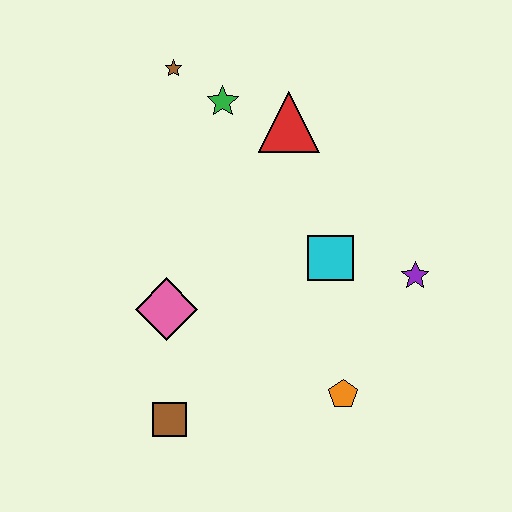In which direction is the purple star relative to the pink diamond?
The purple star is to the right of the pink diamond.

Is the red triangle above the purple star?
Yes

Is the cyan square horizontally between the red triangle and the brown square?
No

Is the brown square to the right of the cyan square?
No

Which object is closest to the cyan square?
The purple star is closest to the cyan square.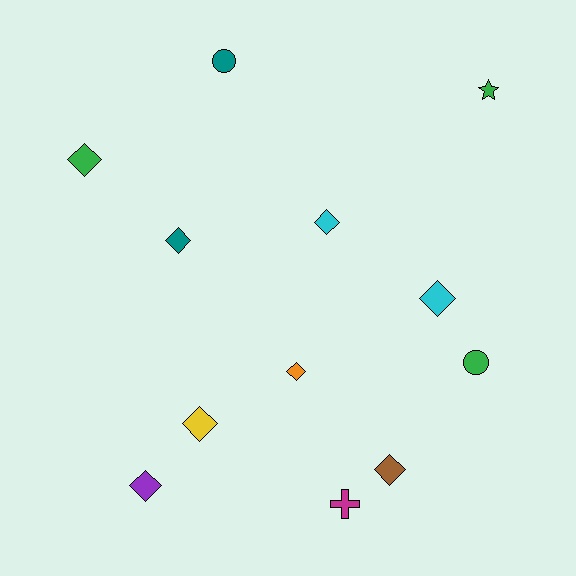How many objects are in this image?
There are 12 objects.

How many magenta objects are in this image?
There is 1 magenta object.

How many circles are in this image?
There are 2 circles.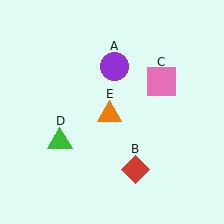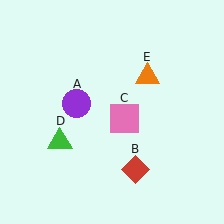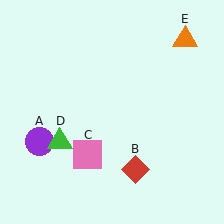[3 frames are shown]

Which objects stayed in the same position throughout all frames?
Red diamond (object B) and green triangle (object D) remained stationary.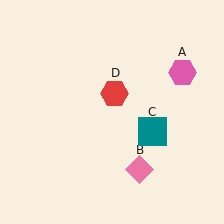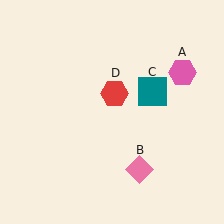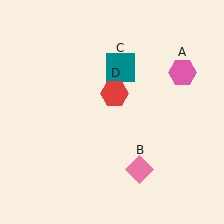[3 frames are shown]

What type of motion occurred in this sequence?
The teal square (object C) rotated counterclockwise around the center of the scene.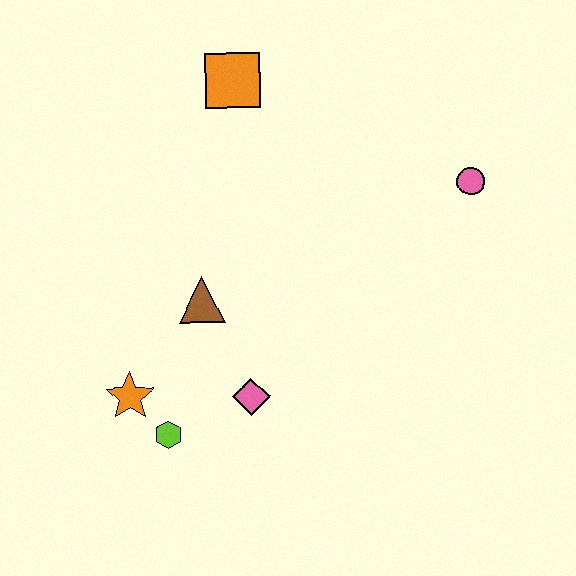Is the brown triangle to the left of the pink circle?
Yes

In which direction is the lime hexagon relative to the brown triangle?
The lime hexagon is below the brown triangle.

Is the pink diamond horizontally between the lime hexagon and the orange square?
No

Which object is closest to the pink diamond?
The lime hexagon is closest to the pink diamond.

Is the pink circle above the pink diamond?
Yes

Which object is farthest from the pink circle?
The orange star is farthest from the pink circle.